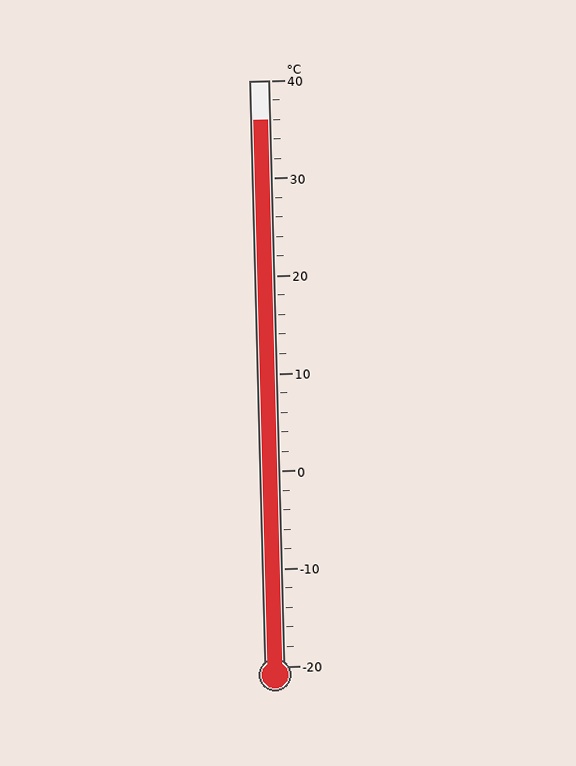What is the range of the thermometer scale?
The thermometer scale ranges from -20°C to 40°C.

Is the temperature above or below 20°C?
The temperature is above 20°C.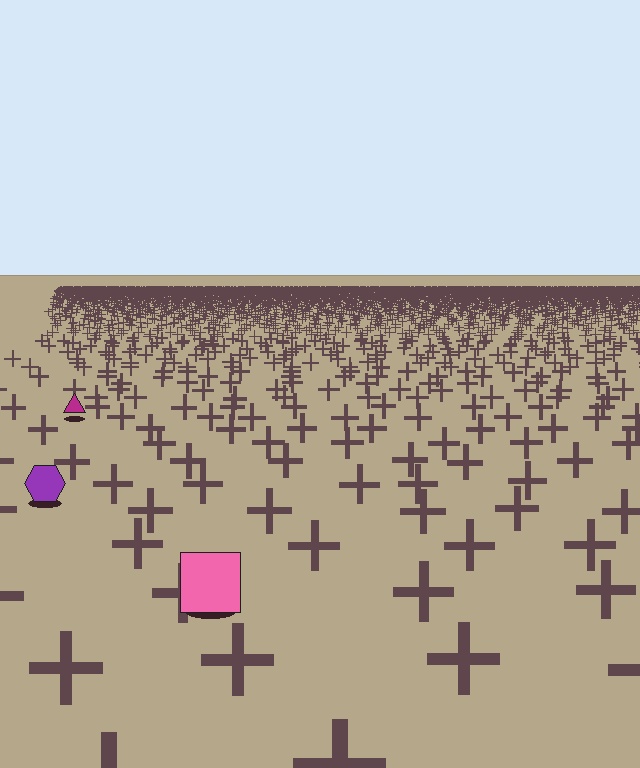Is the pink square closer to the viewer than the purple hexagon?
Yes. The pink square is closer — you can tell from the texture gradient: the ground texture is coarser near it.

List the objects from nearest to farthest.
From nearest to farthest: the pink square, the purple hexagon, the magenta triangle.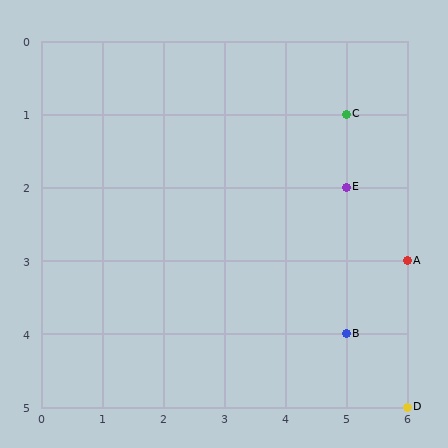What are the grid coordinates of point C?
Point C is at grid coordinates (5, 1).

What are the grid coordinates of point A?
Point A is at grid coordinates (6, 3).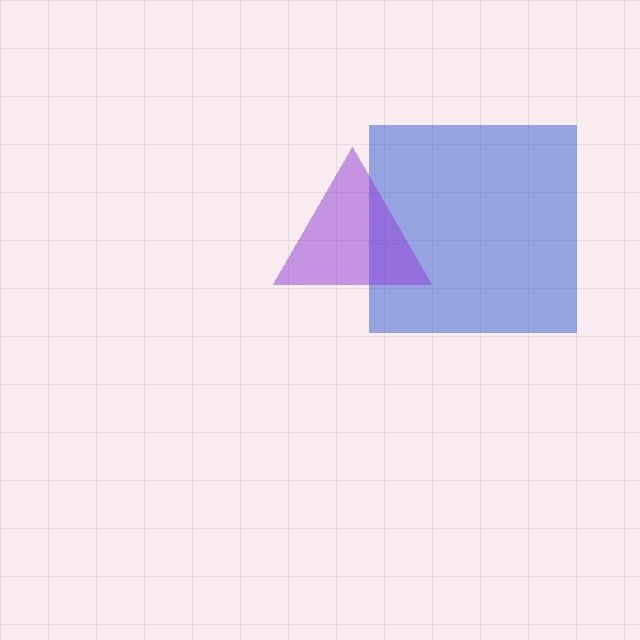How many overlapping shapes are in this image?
There are 2 overlapping shapes in the image.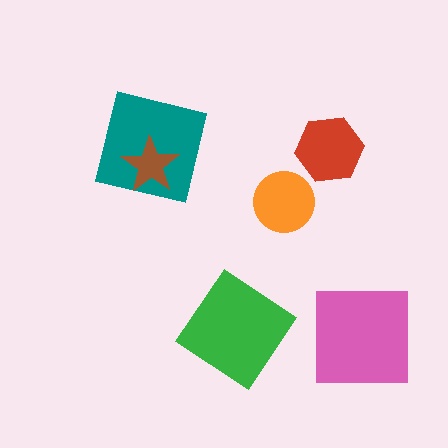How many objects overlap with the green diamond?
0 objects overlap with the green diamond.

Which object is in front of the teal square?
The brown star is in front of the teal square.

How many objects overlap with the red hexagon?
0 objects overlap with the red hexagon.